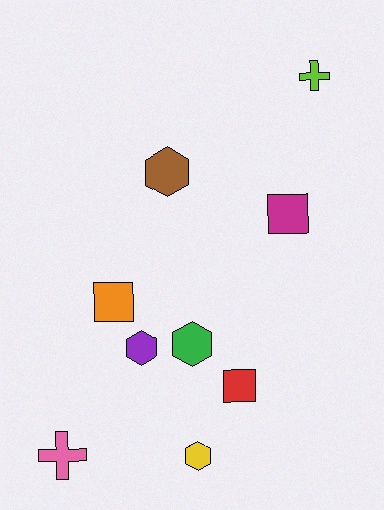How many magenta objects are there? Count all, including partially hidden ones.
There is 1 magenta object.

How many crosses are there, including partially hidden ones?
There are 2 crosses.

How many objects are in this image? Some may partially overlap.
There are 9 objects.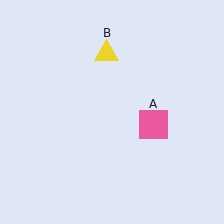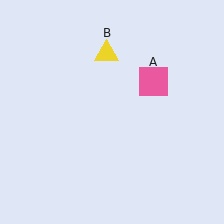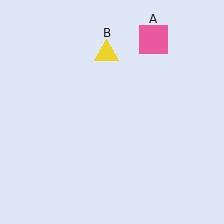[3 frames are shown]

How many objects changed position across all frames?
1 object changed position: pink square (object A).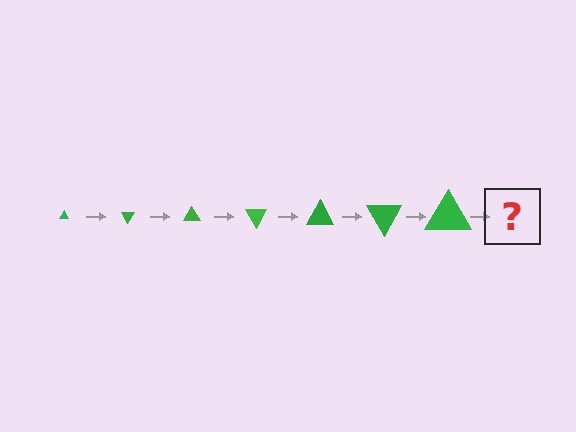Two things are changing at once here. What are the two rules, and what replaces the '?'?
The two rules are that the triangle grows larger each step and it rotates 60 degrees each step. The '?' should be a triangle, larger than the previous one and rotated 420 degrees from the start.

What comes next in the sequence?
The next element should be a triangle, larger than the previous one and rotated 420 degrees from the start.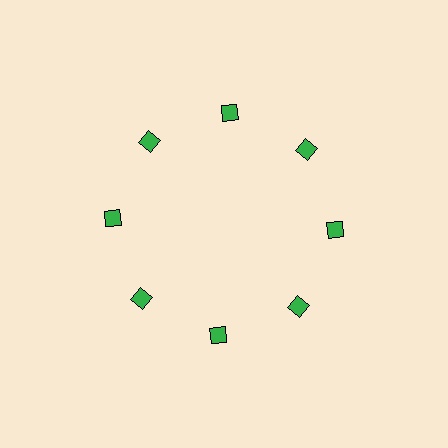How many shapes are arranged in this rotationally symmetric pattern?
There are 8 shapes, arranged in 8 groups of 1.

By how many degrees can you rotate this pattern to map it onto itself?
The pattern maps onto itself every 45 degrees of rotation.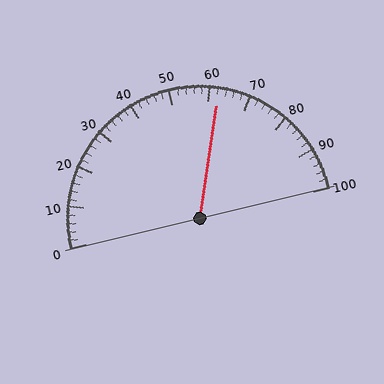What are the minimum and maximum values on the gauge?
The gauge ranges from 0 to 100.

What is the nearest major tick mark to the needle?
The nearest major tick mark is 60.